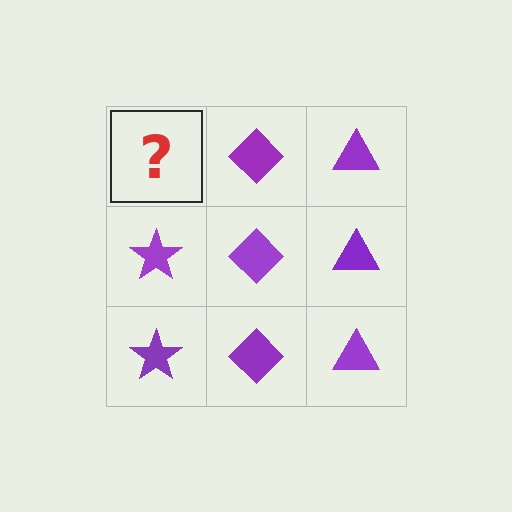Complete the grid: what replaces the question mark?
The question mark should be replaced with a purple star.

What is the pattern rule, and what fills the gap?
The rule is that each column has a consistent shape. The gap should be filled with a purple star.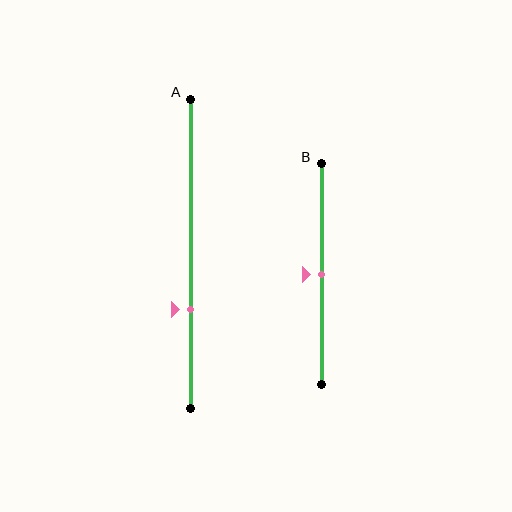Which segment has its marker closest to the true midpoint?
Segment B has its marker closest to the true midpoint.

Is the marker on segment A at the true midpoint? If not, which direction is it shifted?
No, the marker on segment A is shifted downward by about 18% of the segment length.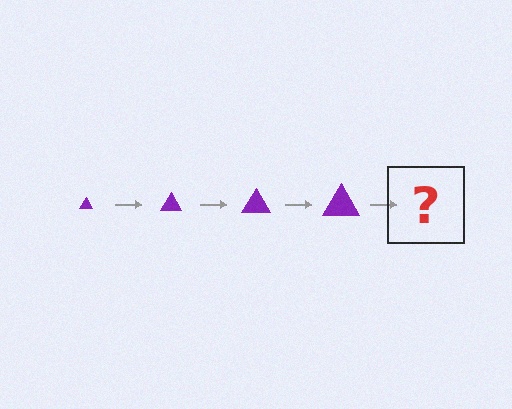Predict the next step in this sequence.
The next step is a purple triangle, larger than the previous one.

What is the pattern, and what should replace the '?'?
The pattern is that the triangle gets progressively larger each step. The '?' should be a purple triangle, larger than the previous one.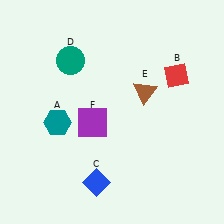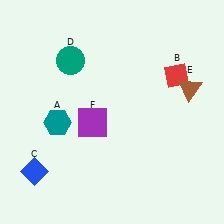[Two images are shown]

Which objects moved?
The objects that moved are: the blue diamond (C), the brown triangle (E).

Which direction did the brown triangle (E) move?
The brown triangle (E) moved right.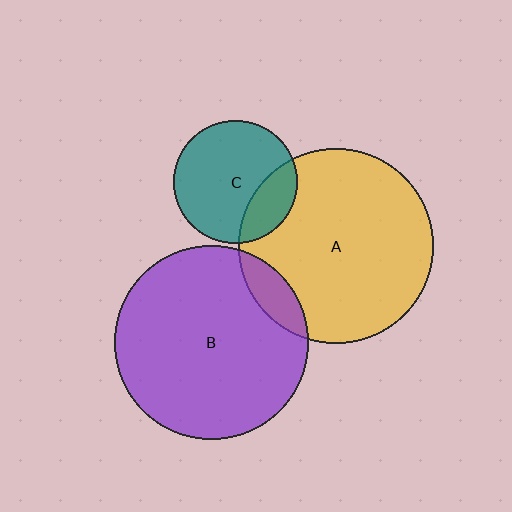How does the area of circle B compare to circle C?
Approximately 2.5 times.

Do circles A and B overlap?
Yes.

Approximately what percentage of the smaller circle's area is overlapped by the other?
Approximately 10%.